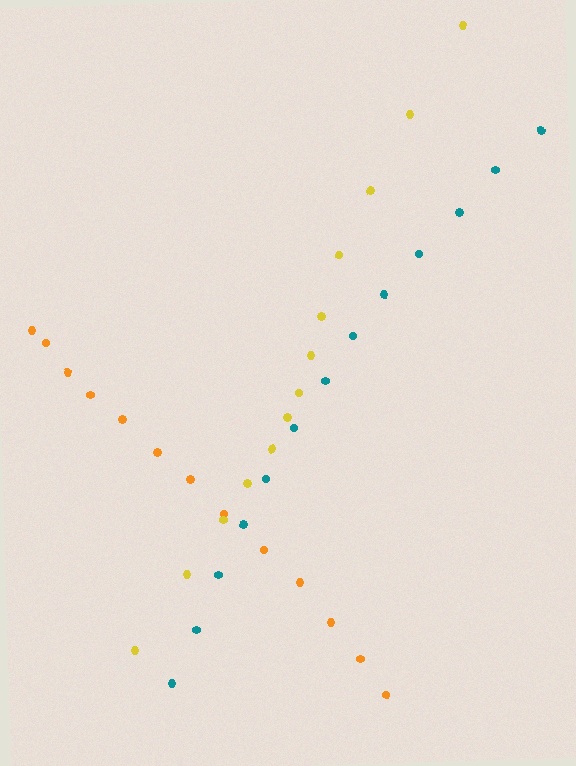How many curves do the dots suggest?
There are 3 distinct paths.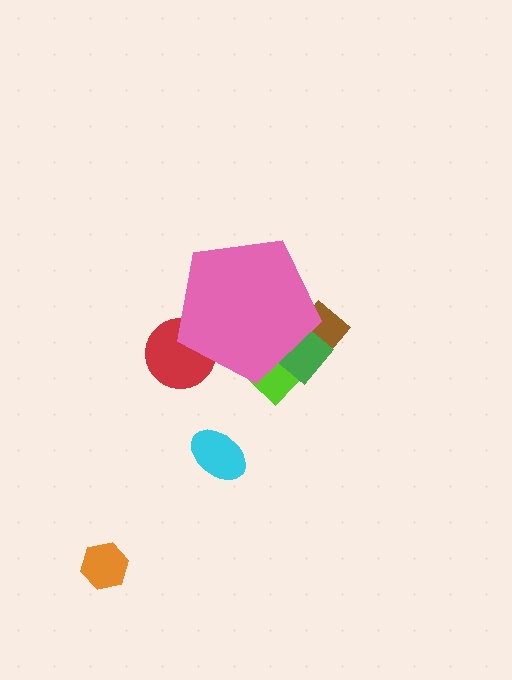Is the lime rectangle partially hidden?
Yes, the lime rectangle is partially hidden behind the pink pentagon.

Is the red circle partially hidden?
Yes, the red circle is partially hidden behind the pink pentagon.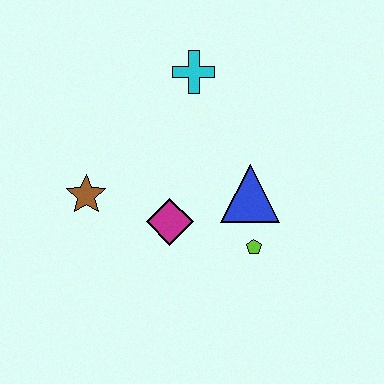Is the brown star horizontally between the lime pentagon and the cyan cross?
No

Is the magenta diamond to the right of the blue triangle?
No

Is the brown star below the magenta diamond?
No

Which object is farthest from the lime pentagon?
The cyan cross is farthest from the lime pentagon.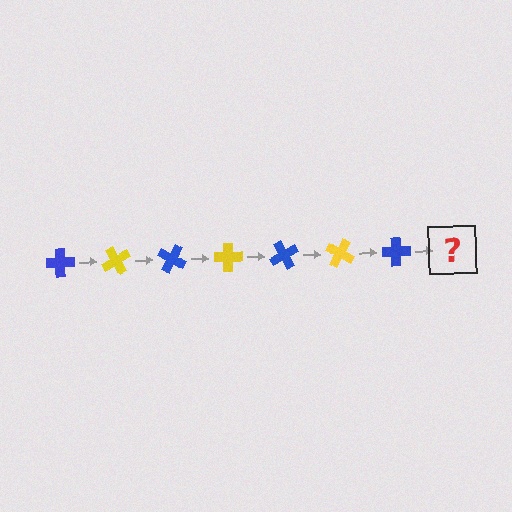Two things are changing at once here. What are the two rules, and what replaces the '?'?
The two rules are that it rotates 60 degrees each step and the color cycles through blue and yellow. The '?' should be a yellow cross, rotated 420 degrees from the start.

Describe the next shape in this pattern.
It should be a yellow cross, rotated 420 degrees from the start.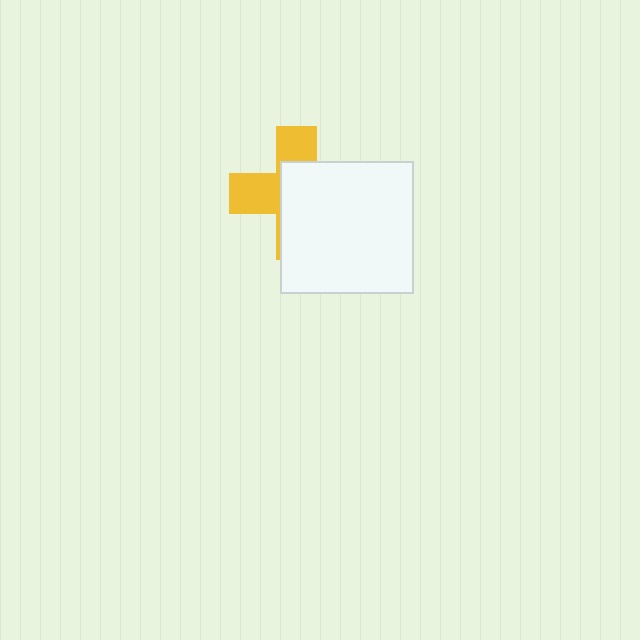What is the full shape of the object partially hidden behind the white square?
The partially hidden object is a yellow cross.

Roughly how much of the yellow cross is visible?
A small part of it is visible (roughly 40%).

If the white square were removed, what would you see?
You would see the complete yellow cross.